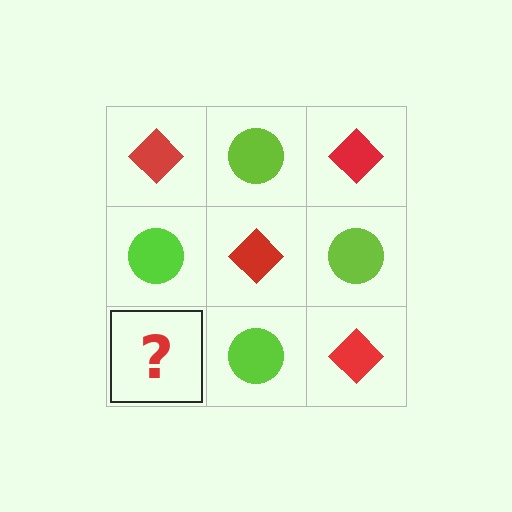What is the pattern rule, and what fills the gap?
The rule is that it alternates red diamond and lime circle in a checkerboard pattern. The gap should be filled with a red diamond.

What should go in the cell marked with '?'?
The missing cell should contain a red diamond.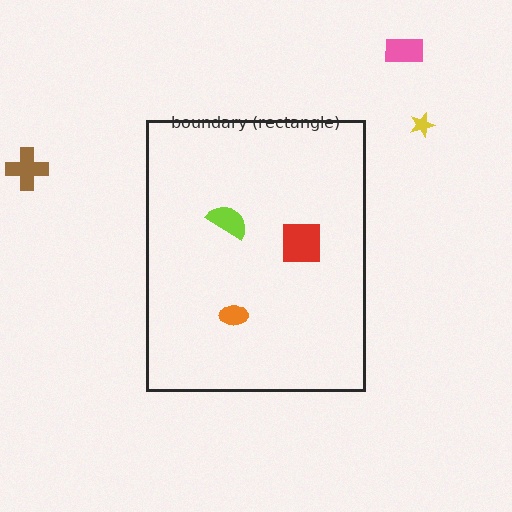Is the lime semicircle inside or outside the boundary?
Inside.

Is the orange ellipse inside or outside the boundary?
Inside.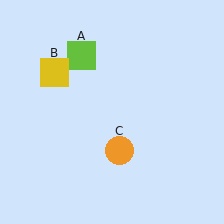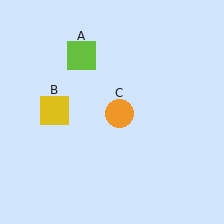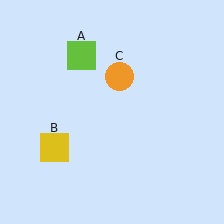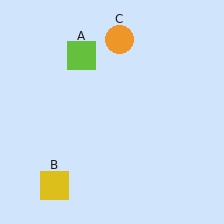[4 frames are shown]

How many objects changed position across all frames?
2 objects changed position: yellow square (object B), orange circle (object C).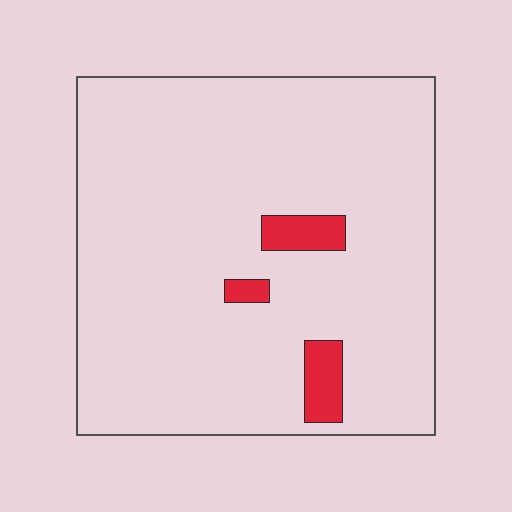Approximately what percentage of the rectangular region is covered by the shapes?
Approximately 5%.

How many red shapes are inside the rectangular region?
3.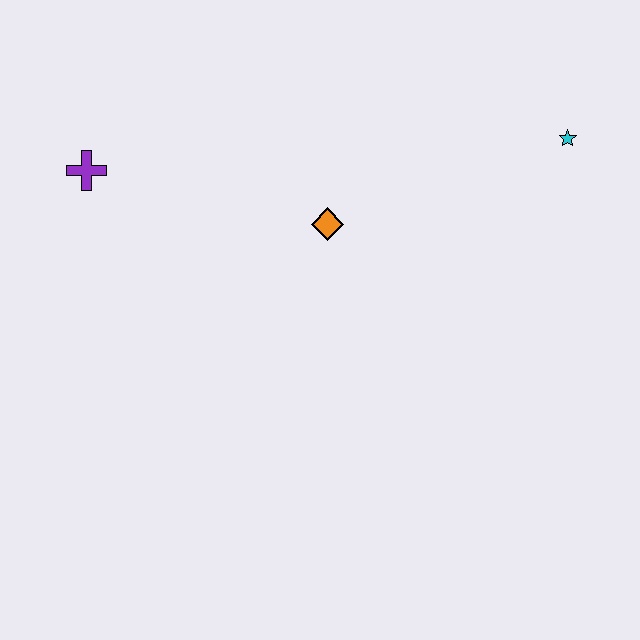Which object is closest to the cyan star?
The orange diamond is closest to the cyan star.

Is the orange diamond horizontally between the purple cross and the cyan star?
Yes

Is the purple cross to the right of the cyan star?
No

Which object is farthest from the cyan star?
The purple cross is farthest from the cyan star.